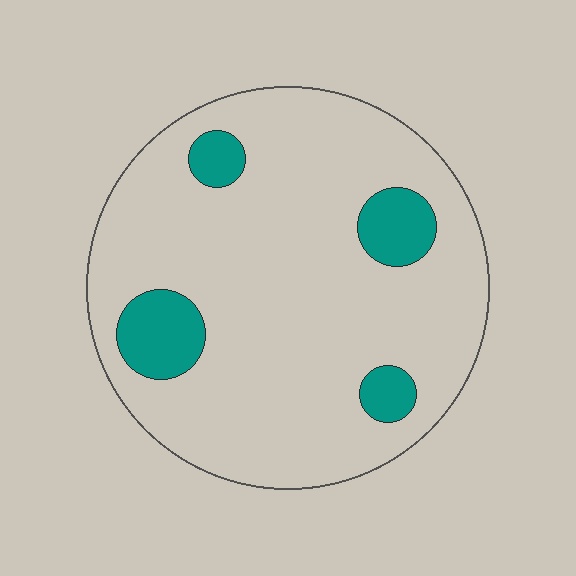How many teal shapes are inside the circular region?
4.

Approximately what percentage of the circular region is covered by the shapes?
Approximately 15%.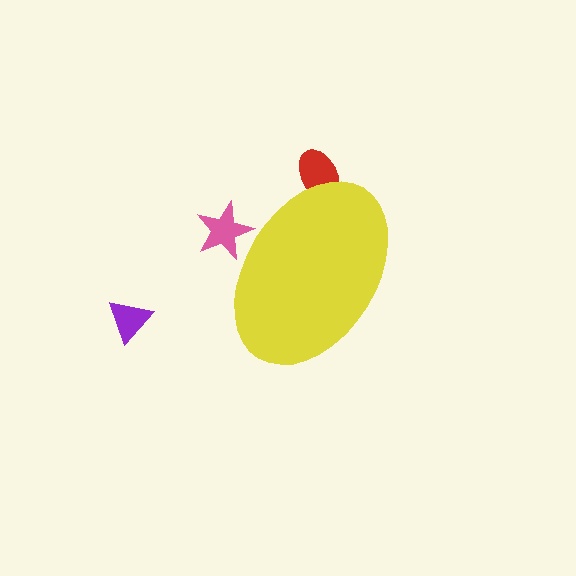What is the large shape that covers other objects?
A yellow ellipse.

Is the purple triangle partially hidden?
No, the purple triangle is fully visible.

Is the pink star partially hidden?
Yes, the pink star is partially hidden behind the yellow ellipse.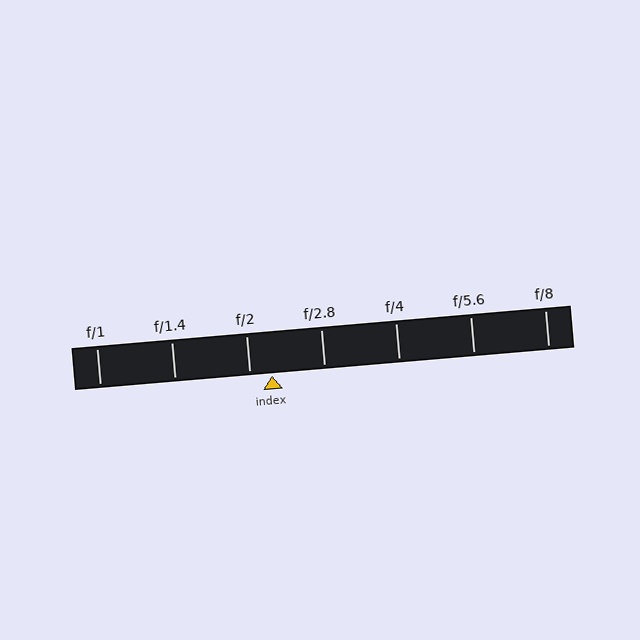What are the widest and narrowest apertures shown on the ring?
The widest aperture shown is f/1 and the narrowest is f/8.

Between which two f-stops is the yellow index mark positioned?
The index mark is between f/2 and f/2.8.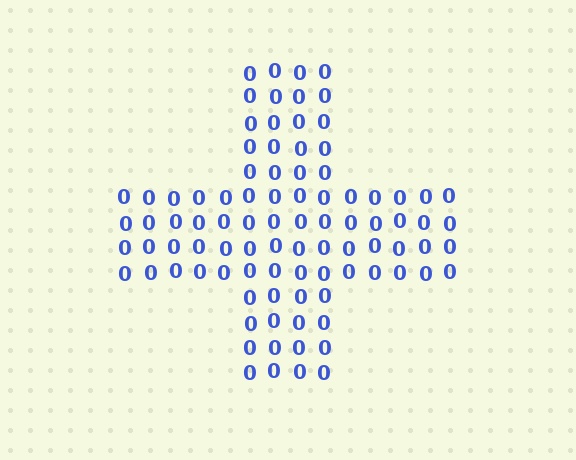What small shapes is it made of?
It is made of small digit 0's.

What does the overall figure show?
The overall figure shows a cross.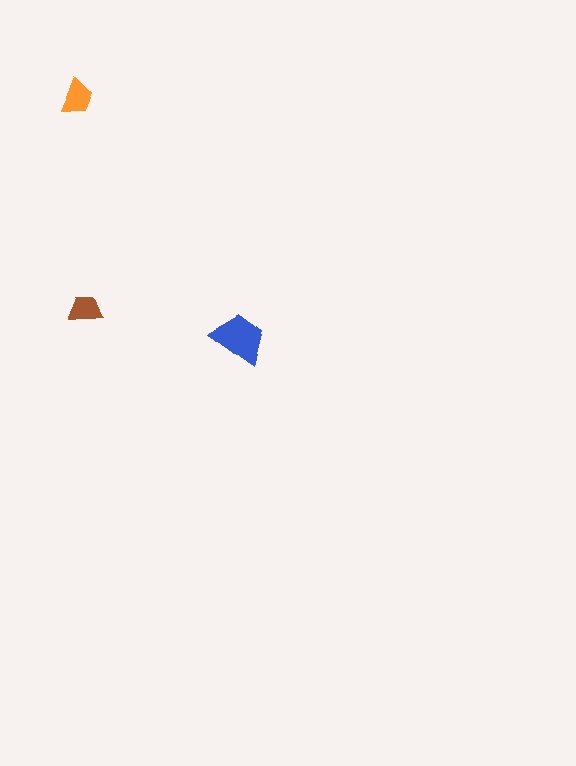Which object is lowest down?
The blue trapezoid is bottommost.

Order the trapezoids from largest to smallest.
the blue one, the orange one, the brown one.